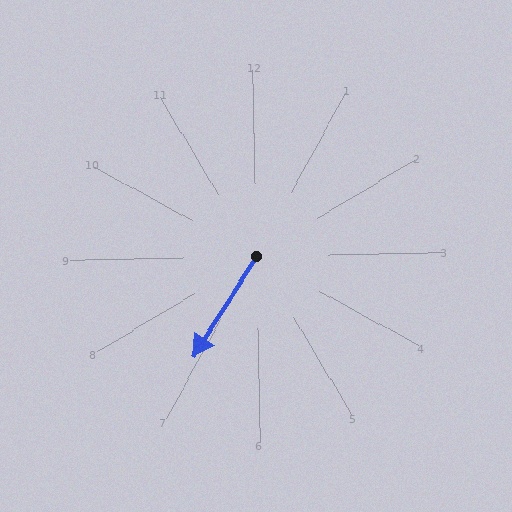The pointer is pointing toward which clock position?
Roughly 7 o'clock.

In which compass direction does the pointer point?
Southwest.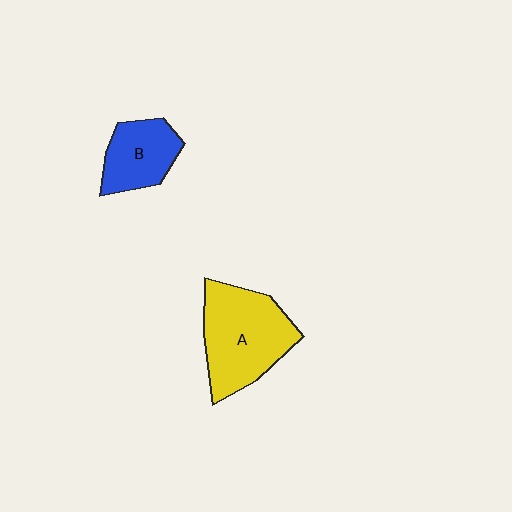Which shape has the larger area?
Shape A (yellow).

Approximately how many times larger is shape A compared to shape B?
Approximately 1.7 times.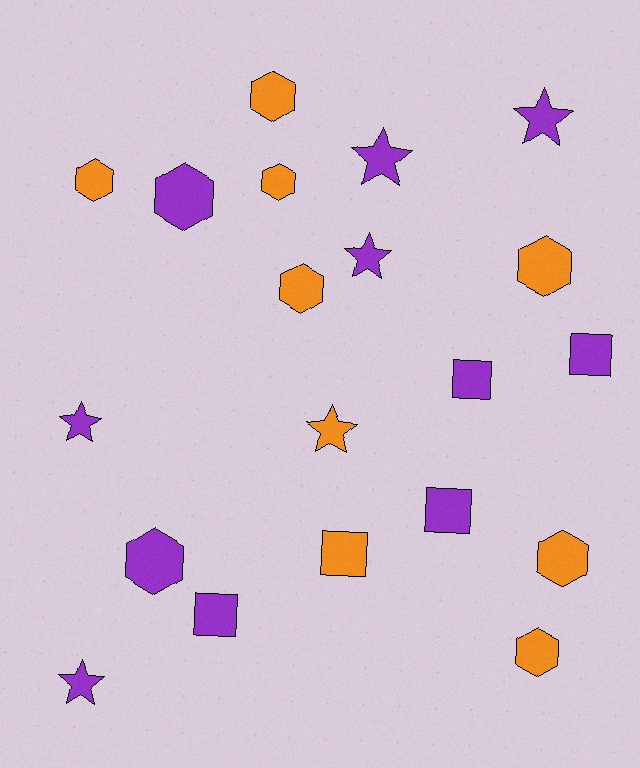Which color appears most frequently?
Purple, with 11 objects.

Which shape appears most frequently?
Hexagon, with 9 objects.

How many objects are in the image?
There are 20 objects.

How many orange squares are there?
There is 1 orange square.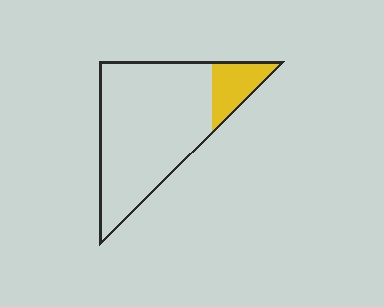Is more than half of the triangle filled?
No.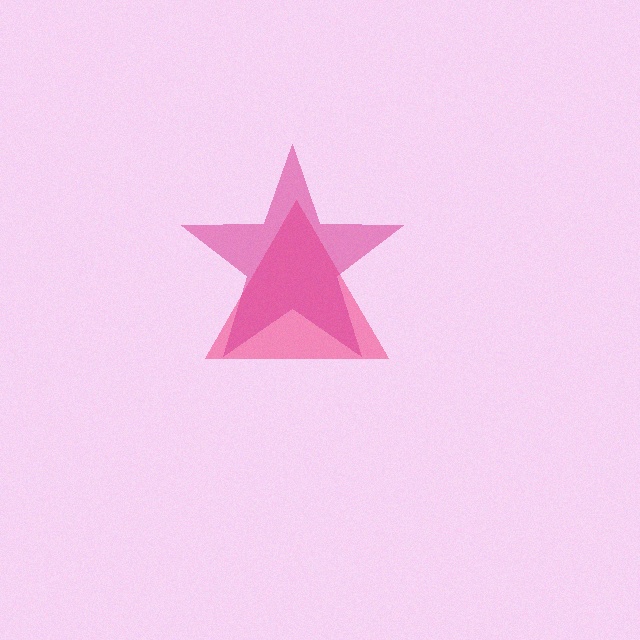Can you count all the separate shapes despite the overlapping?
Yes, there are 2 separate shapes.